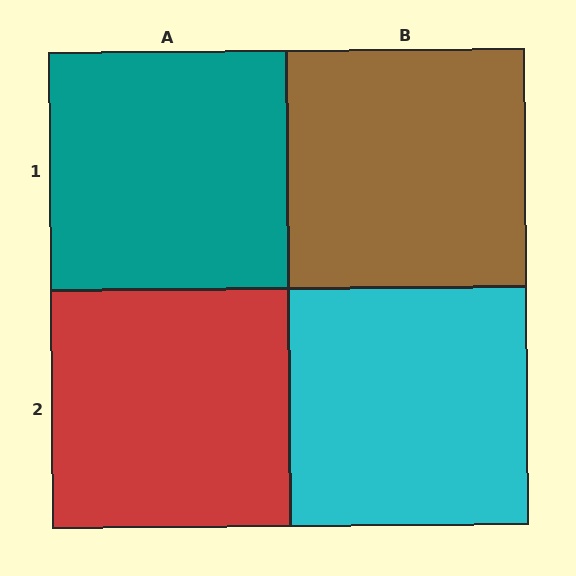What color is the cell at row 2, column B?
Cyan.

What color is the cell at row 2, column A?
Red.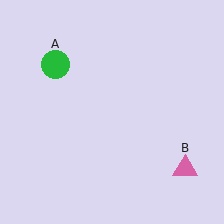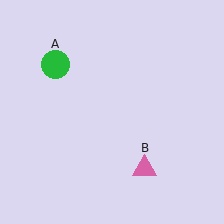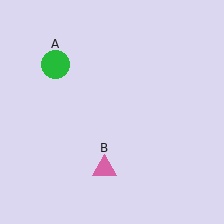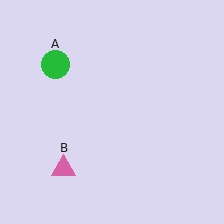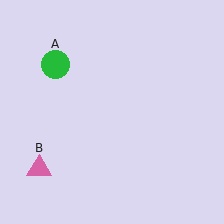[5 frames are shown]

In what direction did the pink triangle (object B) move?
The pink triangle (object B) moved left.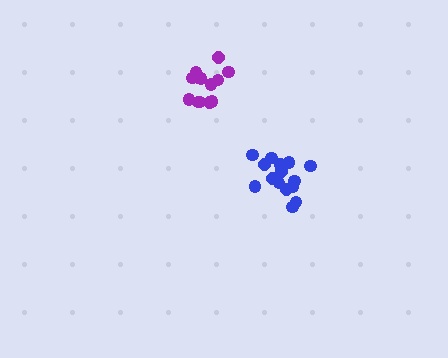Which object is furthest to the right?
The blue cluster is rightmost.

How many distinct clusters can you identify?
There are 2 distinct clusters.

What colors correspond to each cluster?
The clusters are colored: purple, blue.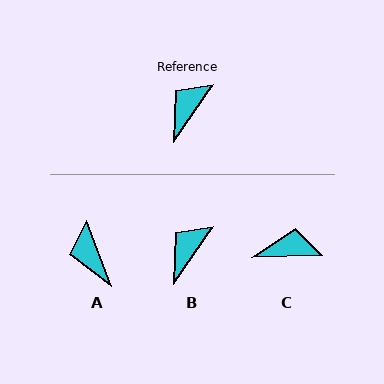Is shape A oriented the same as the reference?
No, it is off by about 54 degrees.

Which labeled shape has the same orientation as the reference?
B.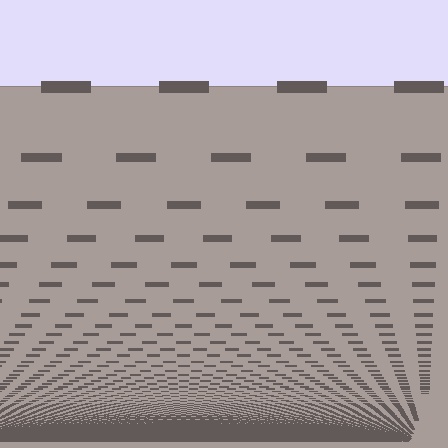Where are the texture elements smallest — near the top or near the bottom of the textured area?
Near the bottom.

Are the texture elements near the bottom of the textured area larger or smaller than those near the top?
Smaller. The gradient is inverted — elements near the bottom are smaller and denser.